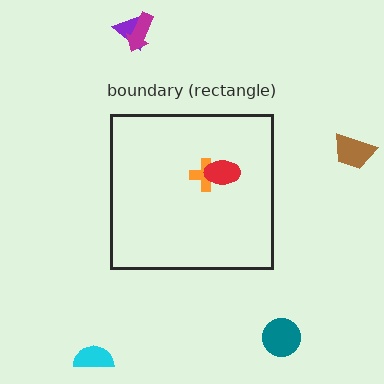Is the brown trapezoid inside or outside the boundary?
Outside.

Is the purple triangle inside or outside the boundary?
Outside.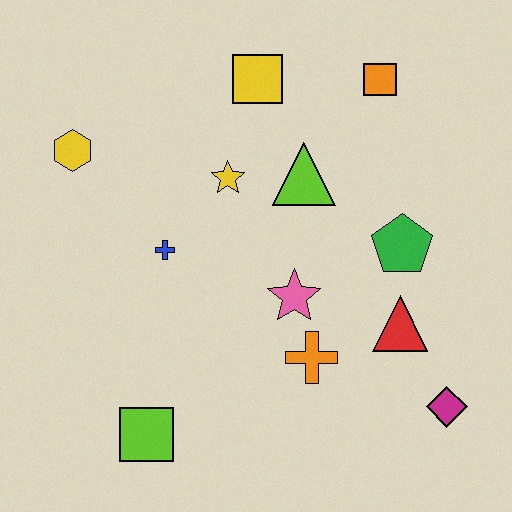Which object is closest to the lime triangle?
The yellow star is closest to the lime triangle.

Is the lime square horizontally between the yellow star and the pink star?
No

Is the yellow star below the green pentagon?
No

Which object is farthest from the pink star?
The yellow hexagon is farthest from the pink star.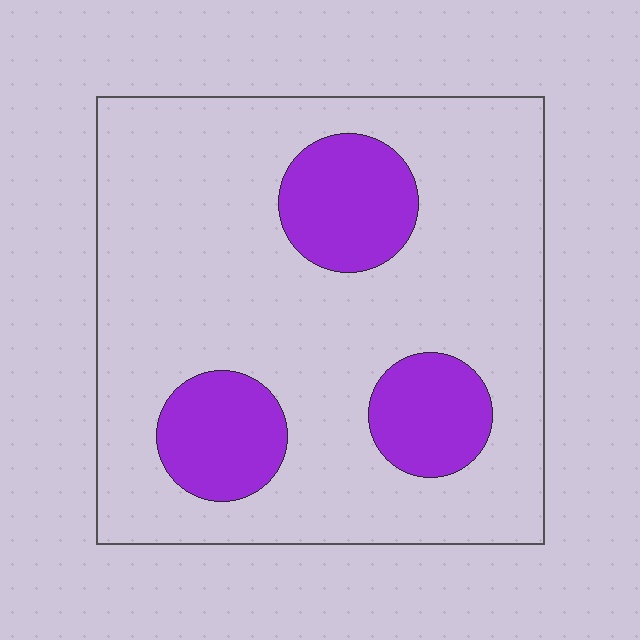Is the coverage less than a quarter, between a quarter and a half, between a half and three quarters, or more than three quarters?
Less than a quarter.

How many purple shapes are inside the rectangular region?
3.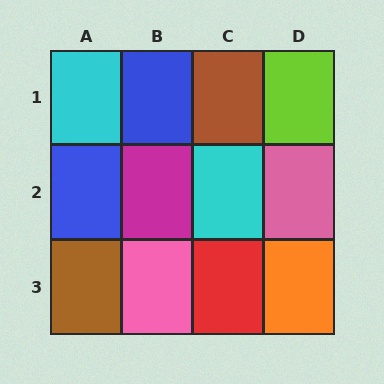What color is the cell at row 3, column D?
Orange.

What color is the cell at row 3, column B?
Pink.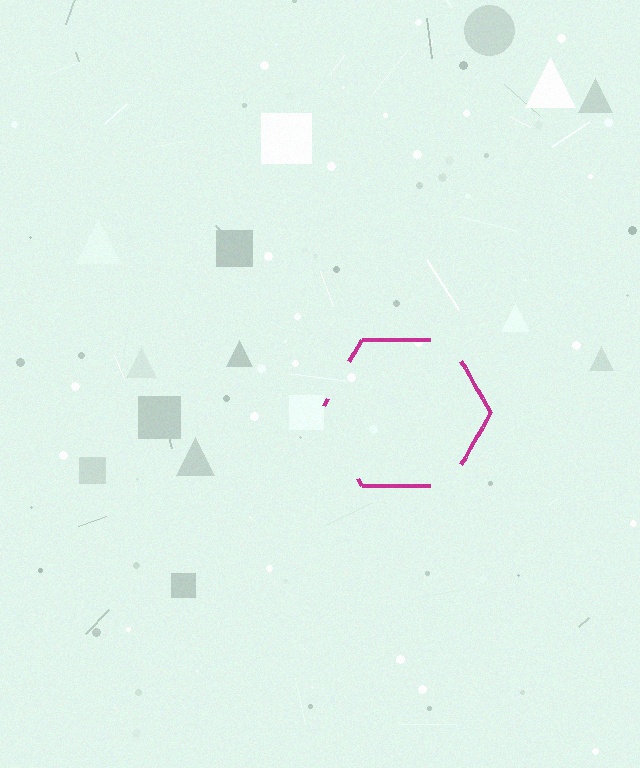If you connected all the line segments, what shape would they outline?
They would outline a hexagon.